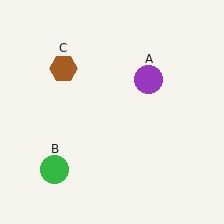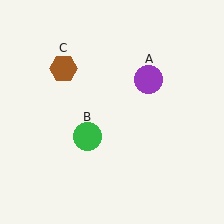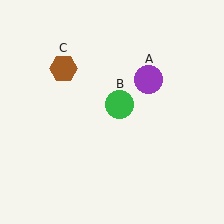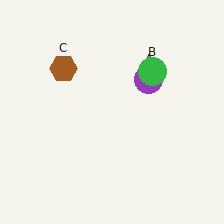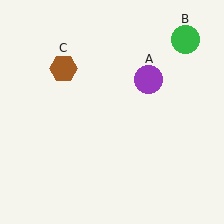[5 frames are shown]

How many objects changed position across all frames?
1 object changed position: green circle (object B).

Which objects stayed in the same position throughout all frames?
Purple circle (object A) and brown hexagon (object C) remained stationary.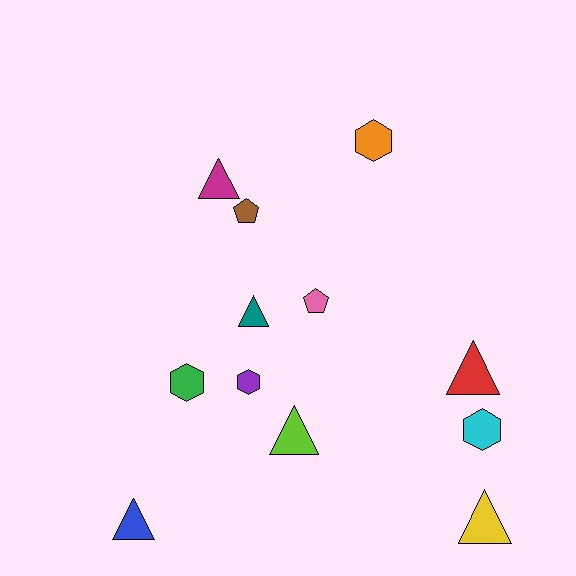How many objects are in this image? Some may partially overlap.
There are 12 objects.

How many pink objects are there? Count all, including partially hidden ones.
There is 1 pink object.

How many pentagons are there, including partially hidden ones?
There are 2 pentagons.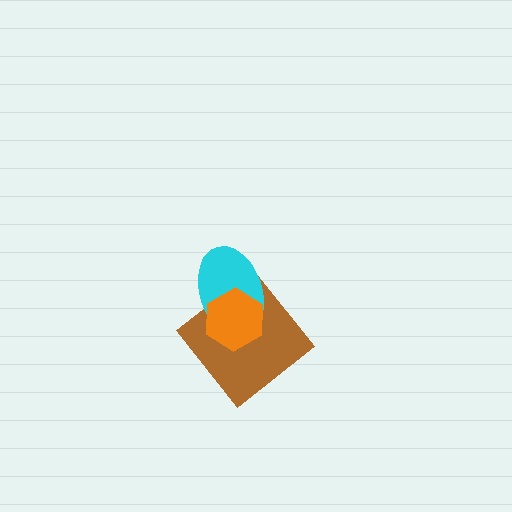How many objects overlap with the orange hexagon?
2 objects overlap with the orange hexagon.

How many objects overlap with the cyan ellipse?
2 objects overlap with the cyan ellipse.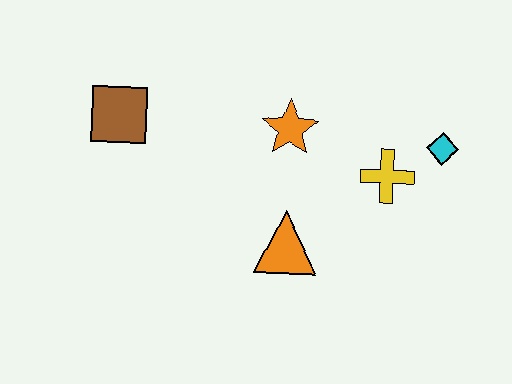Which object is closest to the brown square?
The orange star is closest to the brown square.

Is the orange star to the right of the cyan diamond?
No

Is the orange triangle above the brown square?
No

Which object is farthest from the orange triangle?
The brown square is farthest from the orange triangle.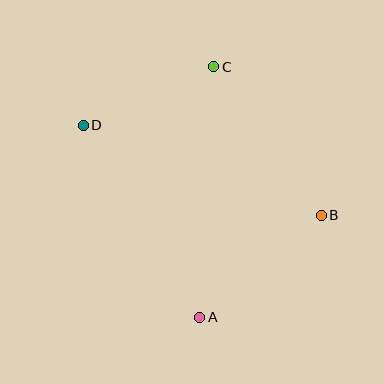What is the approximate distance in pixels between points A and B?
The distance between A and B is approximately 159 pixels.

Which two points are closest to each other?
Points C and D are closest to each other.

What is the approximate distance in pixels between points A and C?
The distance between A and C is approximately 251 pixels.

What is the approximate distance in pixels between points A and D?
The distance between A and D is approximately 225 pixels.